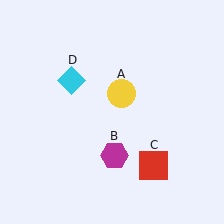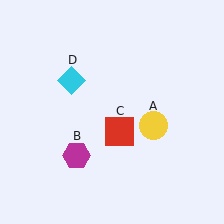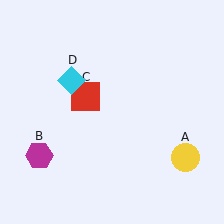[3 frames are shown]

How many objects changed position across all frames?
3 objects changed position: yellow circle (object A), magenta hexagon (object B), red square (object C).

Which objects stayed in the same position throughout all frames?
Cyan diamond (object D) remained stationary.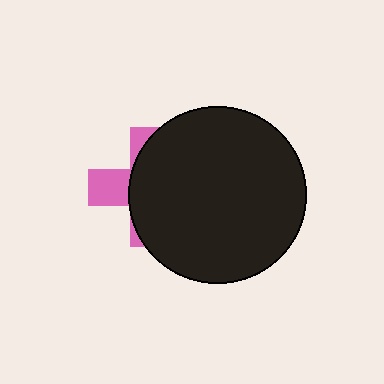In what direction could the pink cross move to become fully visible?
The pink cross could move left. That would shift it out from behind the black circle entirely.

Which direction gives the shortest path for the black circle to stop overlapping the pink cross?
Moving right gives the shortest separation.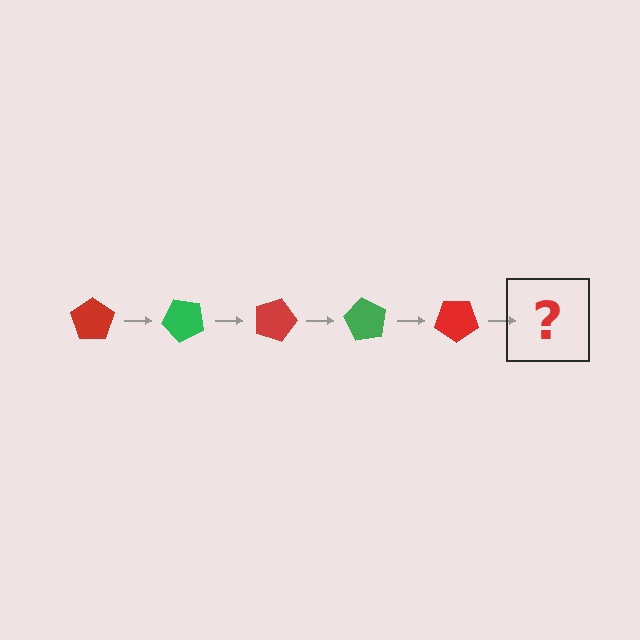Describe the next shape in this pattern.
It should be a green pentagon, rotated 225 degrees from the start.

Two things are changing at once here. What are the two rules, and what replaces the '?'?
The two rules are that it rotates 45 degrees each step and the color cycles through red and green. The '?' should be a green pentagon, rotated 225 degrees from the start.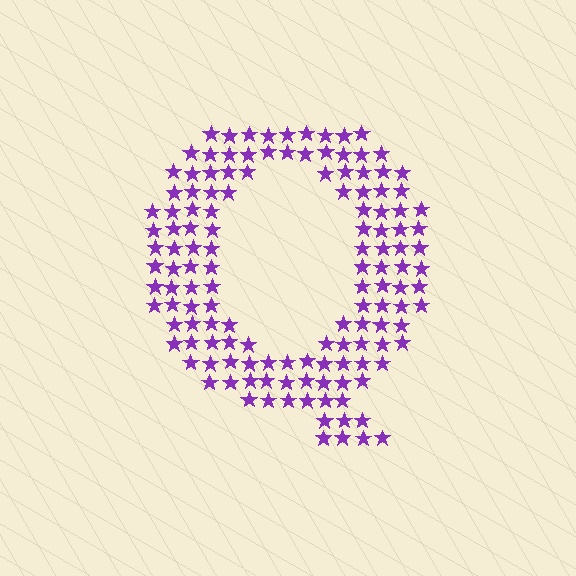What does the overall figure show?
The overall figure shows the letter Q.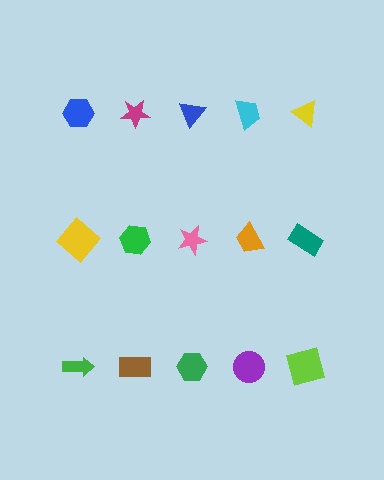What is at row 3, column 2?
A brown rectangle.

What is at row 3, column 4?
A purple circle.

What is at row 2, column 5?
A teal rectangle.